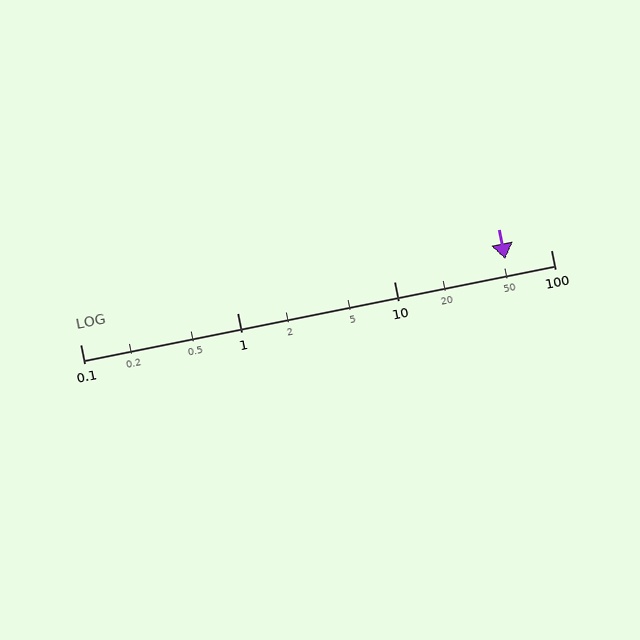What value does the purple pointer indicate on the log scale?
The pointer indicates approximately 51.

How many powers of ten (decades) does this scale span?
The scale spans 3 decades, from 0.1 to 100.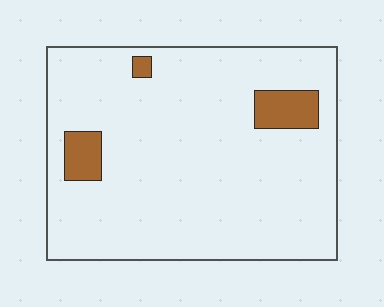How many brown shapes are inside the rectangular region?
3.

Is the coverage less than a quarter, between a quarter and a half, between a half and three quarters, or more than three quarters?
Less than a quarter.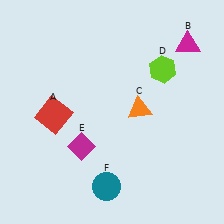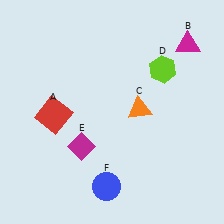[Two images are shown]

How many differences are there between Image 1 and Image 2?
There is 1 difference between the two images.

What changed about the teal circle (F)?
In Image 1, F is teal. In Image 2, it changed to blue.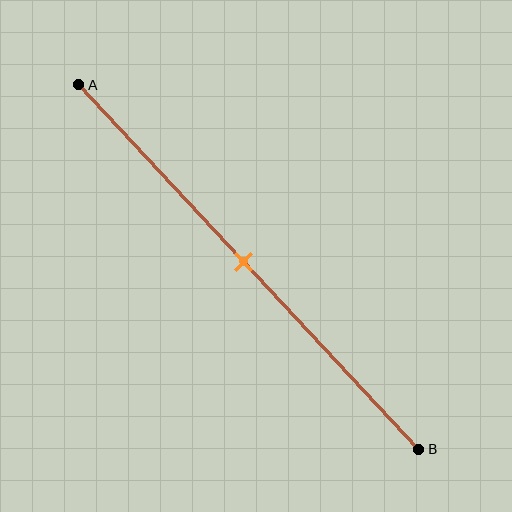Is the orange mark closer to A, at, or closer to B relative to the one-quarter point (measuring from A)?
The orange mark is closer to point B than the one-quarter point of segment AB.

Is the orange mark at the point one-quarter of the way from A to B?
No, the mark is at about 50% from A, not at the 25% one-quarter point.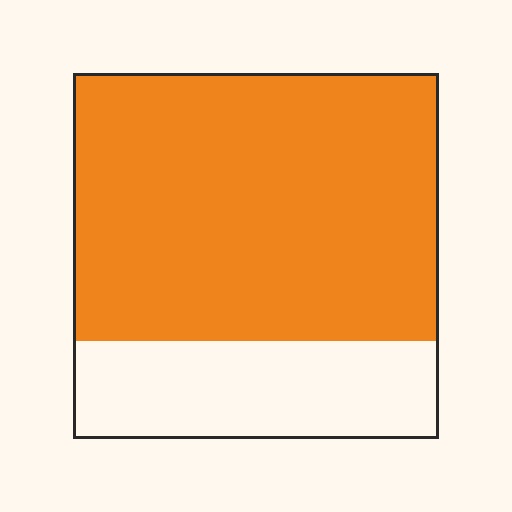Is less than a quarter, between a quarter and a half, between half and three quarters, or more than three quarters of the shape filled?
Between half and three quarters.